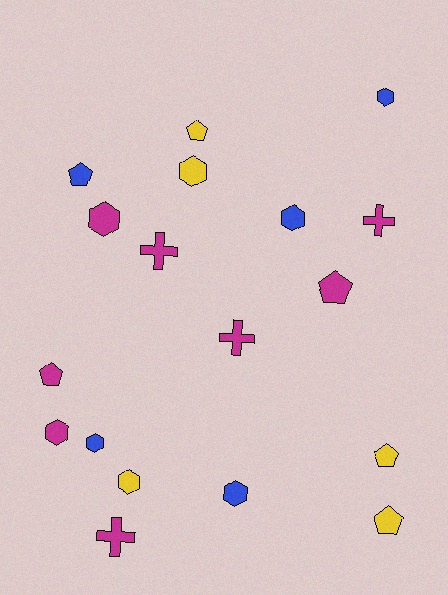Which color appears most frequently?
Magenta, with 8 objects.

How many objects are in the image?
There are 18 objects.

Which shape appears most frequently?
Hexagon, with 8 objects.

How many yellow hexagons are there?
There are 2 yellow hexagons.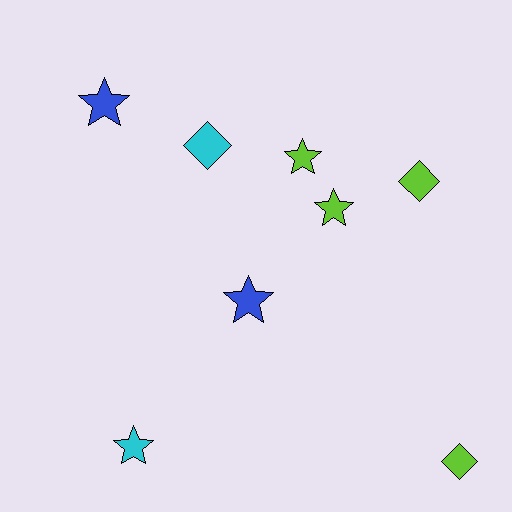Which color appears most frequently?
Lime, with 4 objects.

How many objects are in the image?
There are 8 objects.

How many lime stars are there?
There are 2 lime stars.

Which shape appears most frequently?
Star, with 5 objects.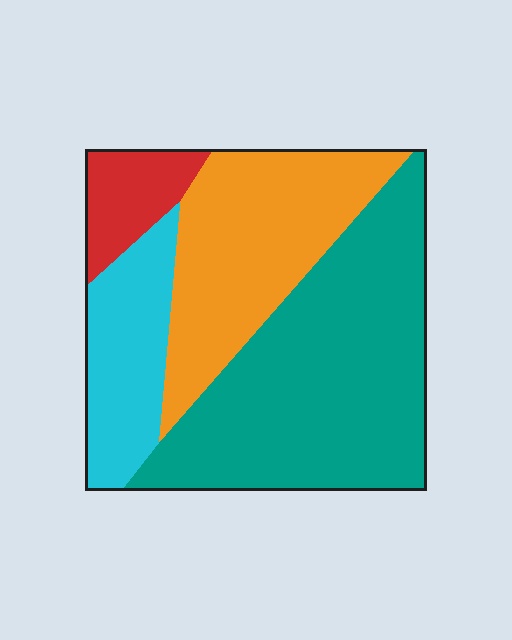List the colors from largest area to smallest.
From largest to smallest: teal, orange, cyan, red.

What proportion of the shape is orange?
Orange covers roughly 30% of the shape.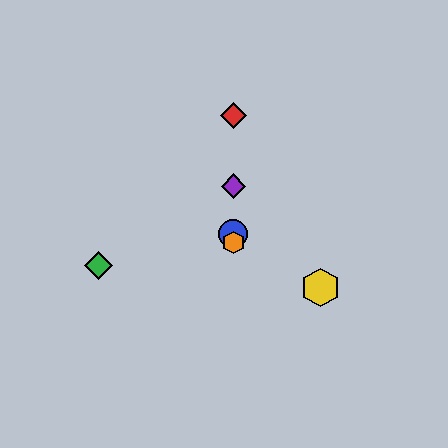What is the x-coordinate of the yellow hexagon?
The yellow hexagon is at x≈320.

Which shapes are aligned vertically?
The red diamond, the blue circle, the purple diamond, the orange hexagon are aligned vertically.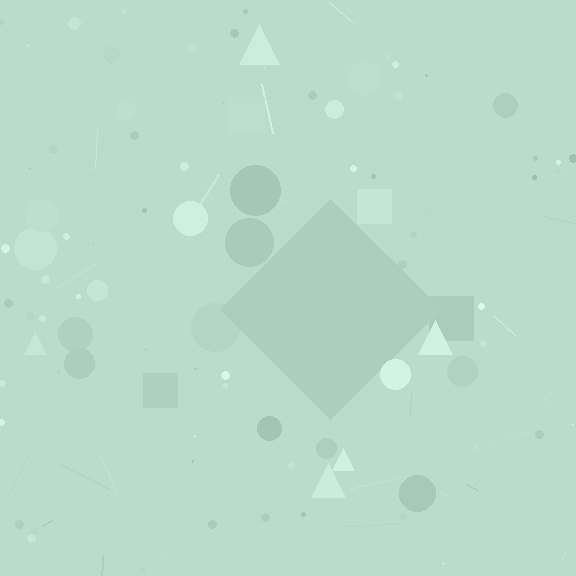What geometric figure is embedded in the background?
A diamond is embedded in the background.